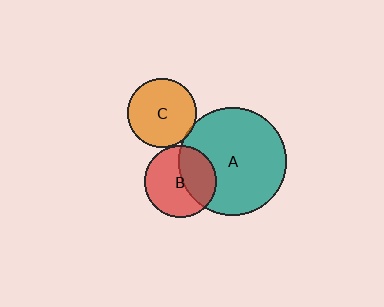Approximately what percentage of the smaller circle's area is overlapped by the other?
Approximately 5%.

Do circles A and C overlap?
Yes.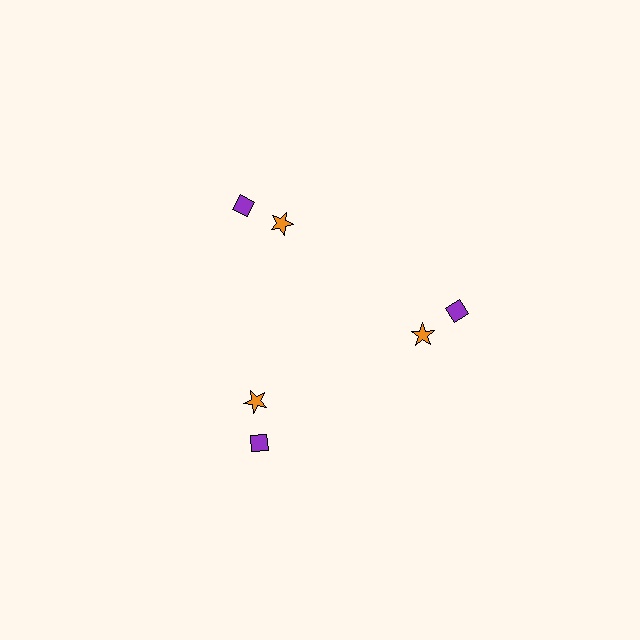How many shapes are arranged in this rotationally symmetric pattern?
There are 6 shapes, arranged in 3 groups of 2.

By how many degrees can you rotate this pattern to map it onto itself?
The pattern maps onto itself every 120 degrees of rotation.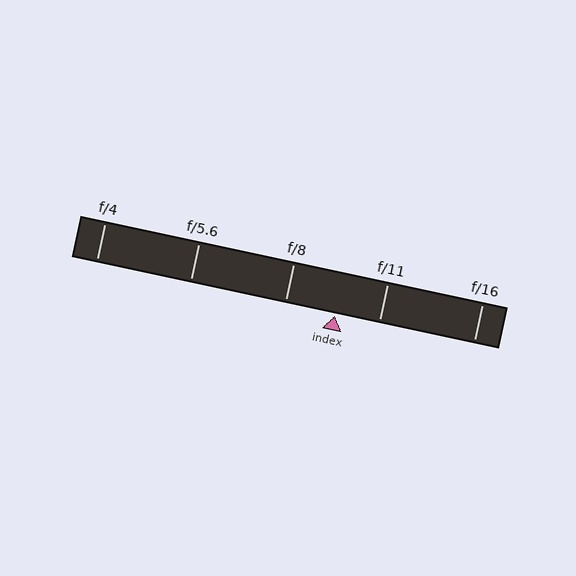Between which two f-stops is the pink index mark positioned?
The index mark is between f/8 and f/11.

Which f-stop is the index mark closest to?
The index mark is closest to f/11.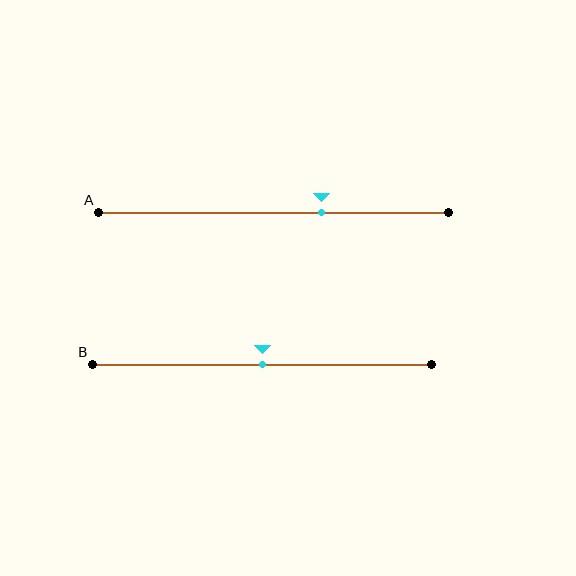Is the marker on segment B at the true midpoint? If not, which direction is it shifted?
Yes, the marker on segment B is at the true midpoint.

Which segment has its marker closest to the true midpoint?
Segment B has its marker closest to the true midpoint.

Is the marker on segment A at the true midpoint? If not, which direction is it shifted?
No, the marker on segment A is shifted to the right by about 14% of the segment length.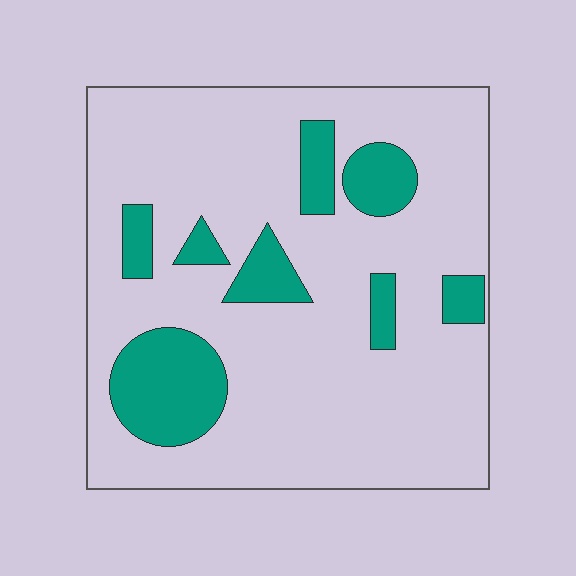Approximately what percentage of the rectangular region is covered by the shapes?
Approximately 20%.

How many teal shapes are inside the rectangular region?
8.